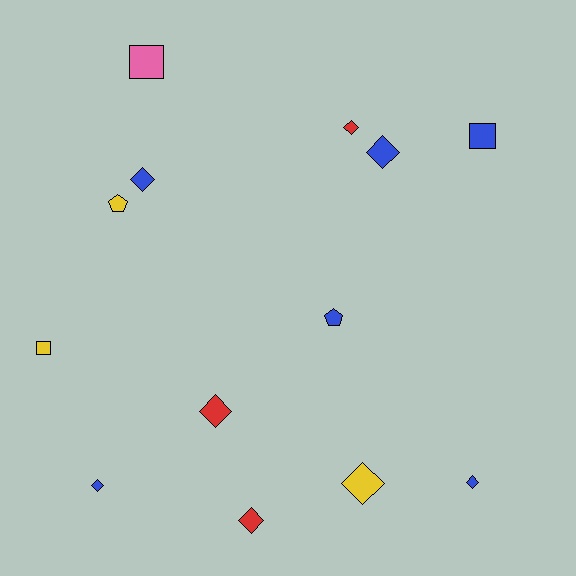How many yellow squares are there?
There is 1 yellow square.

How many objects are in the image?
There are 13 objects.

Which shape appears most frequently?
Diamond, with 8 objects.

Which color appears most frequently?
Blue, with 6 objects.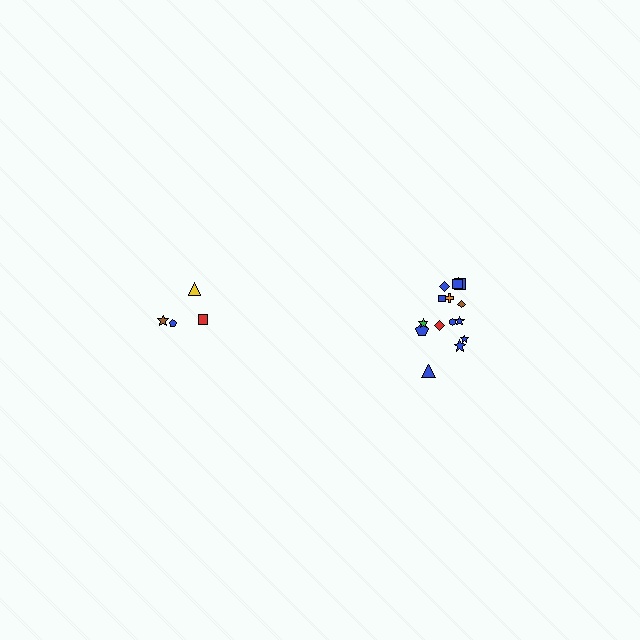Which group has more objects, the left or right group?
The right group.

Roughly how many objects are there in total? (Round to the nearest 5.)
Roughly 20 objects in total.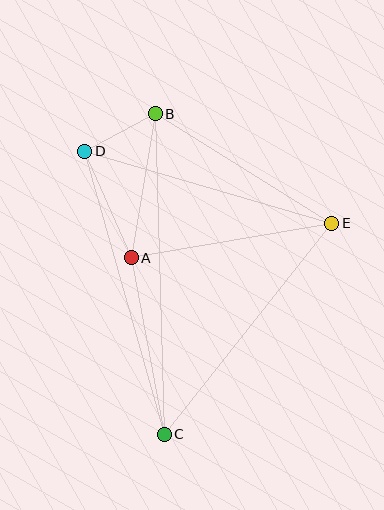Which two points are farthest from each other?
Points B and C are farthest from each other.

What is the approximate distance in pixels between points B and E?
The distance between B and E is approximately 208 pixels.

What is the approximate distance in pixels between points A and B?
The distance between A and B is approximately 146 pixels.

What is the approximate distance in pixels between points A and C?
The distance between A and C is approximately 179 pixels.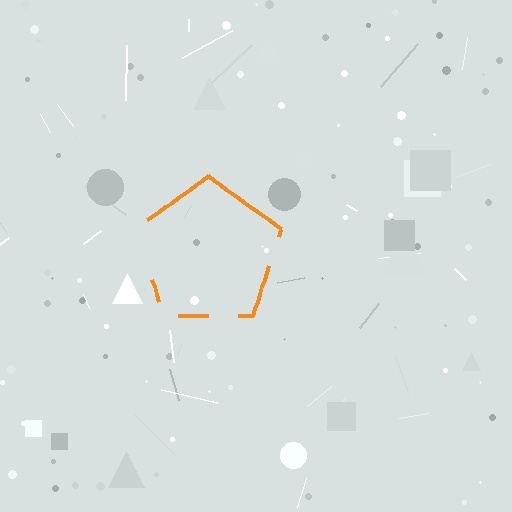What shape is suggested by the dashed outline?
The dashed outline suggests a pentagon.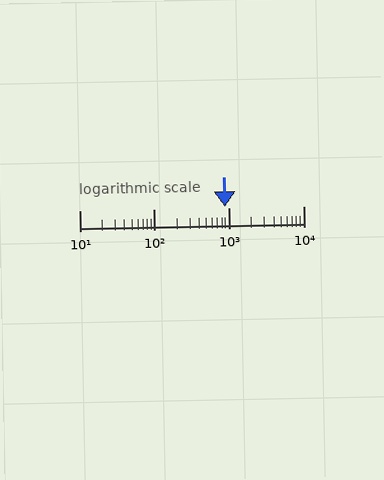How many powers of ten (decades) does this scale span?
The scale spans 3 decades, from 10 to 10000.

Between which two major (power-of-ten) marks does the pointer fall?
The pointer is between 100 and 1000.